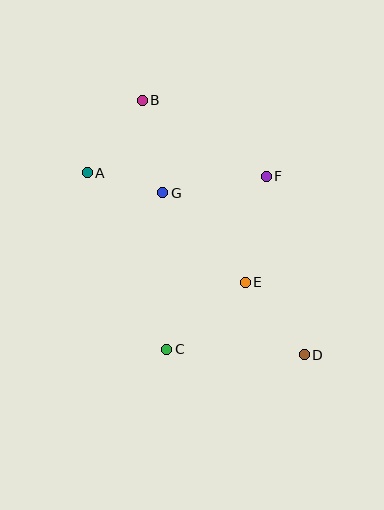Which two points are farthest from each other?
Points B and D are farthest from each other.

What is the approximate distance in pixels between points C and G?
The distance between C and G is approximately 157 pixels.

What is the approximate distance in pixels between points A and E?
The distance between A and E is approximately 192 pixels.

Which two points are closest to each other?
Points A and G are closest to each other.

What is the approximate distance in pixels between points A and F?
The distance between A and F is approximately 179 pixels.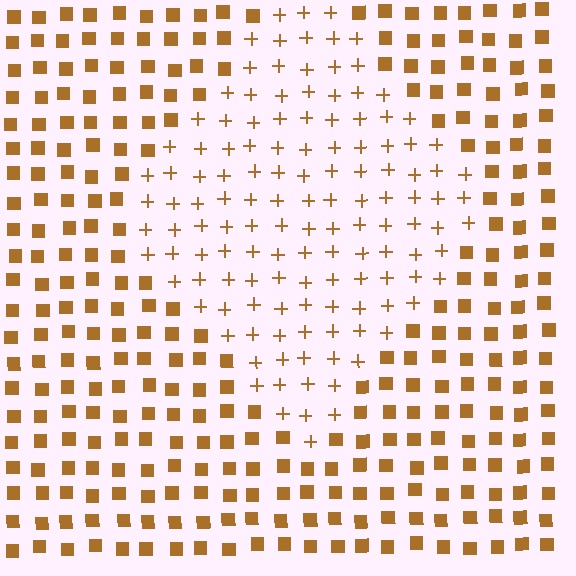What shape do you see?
I see a diamond.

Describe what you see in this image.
The image is filled with small brown elements arranged in a uniform grid. A diamond-shaped region contains plus signs, while the surrounding area contains squares. The boundary is defined purely by the change in element shape.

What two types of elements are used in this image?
The image uses plus signs inside the diamond region and squares outside it.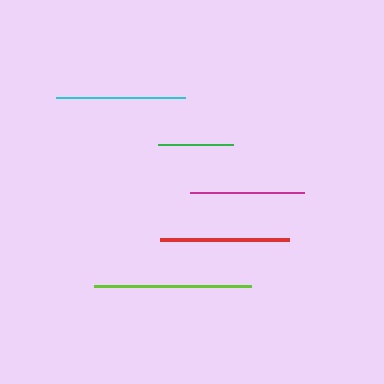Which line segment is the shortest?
The green line is the shortest at approximately 75 pixels.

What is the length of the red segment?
The red segment is approximately 129 pixels long.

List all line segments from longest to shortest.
From longest to shortest: lime, cyan, red, magenta, green.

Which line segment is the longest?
The lime line is the longest at approximately 157 pixels.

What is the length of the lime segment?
The lime segment is approximately 157 pixels long.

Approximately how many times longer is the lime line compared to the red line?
The lime line is approximately 1.2 times the length of the red line.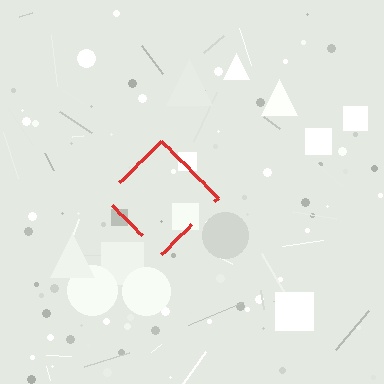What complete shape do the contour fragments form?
The contour fragments form a diamond.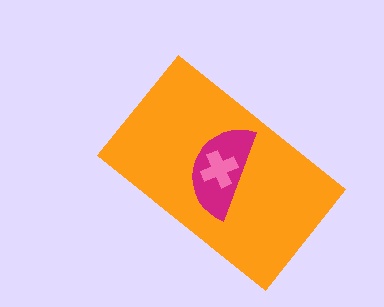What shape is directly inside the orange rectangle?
The magenta semicircle.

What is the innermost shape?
The pink cross.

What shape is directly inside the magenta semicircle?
The pink cross.